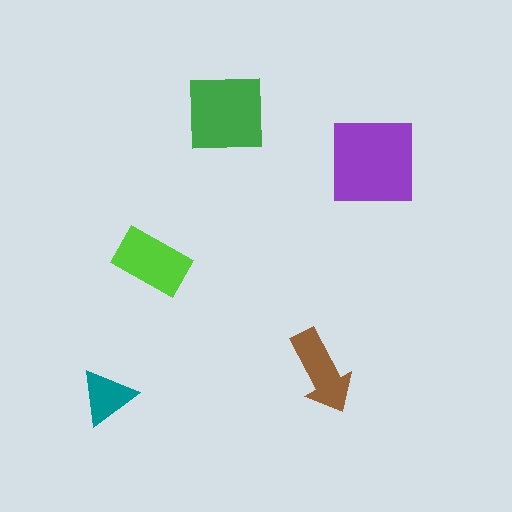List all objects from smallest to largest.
The teal triangle, the brown arrow, the lime rectangle, the green square, the purple square.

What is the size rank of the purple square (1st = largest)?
1st.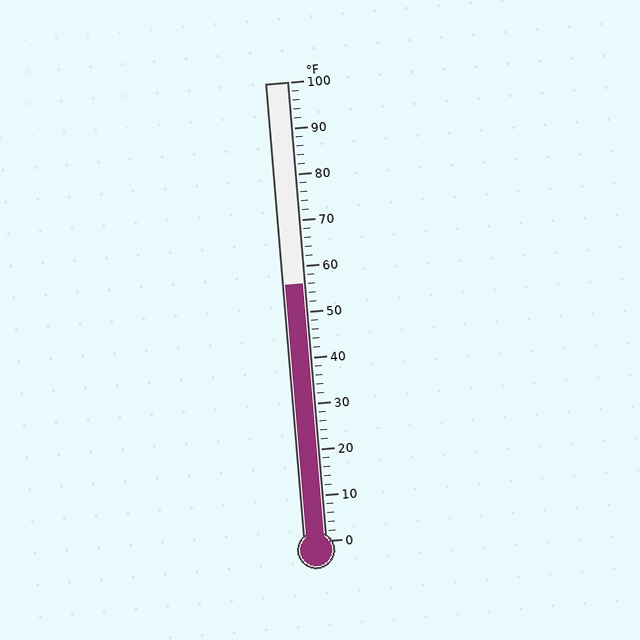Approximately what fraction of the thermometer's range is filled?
The thermometer is filled to approximately 55% of its range.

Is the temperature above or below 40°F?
The temperature is above 40°F.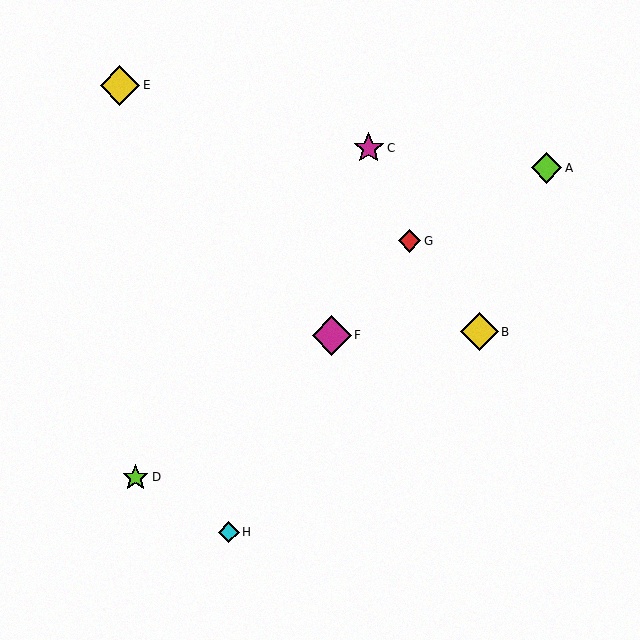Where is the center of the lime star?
The center of the lime star is at (136, 477).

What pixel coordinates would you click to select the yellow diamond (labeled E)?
Click at (120, 85) to select the yellow diamond E.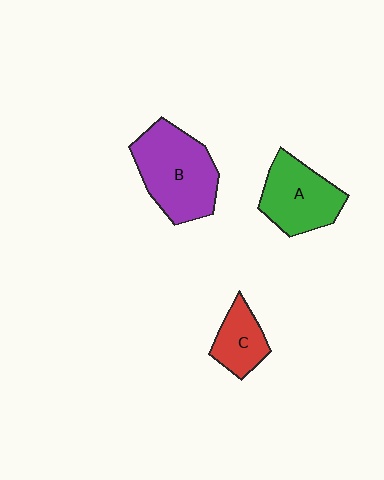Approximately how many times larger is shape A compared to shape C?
Approximately 1.6 times.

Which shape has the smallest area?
Shape C (red).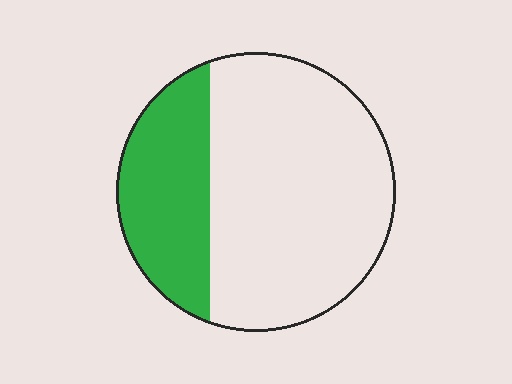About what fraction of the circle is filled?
About one third (1/3).